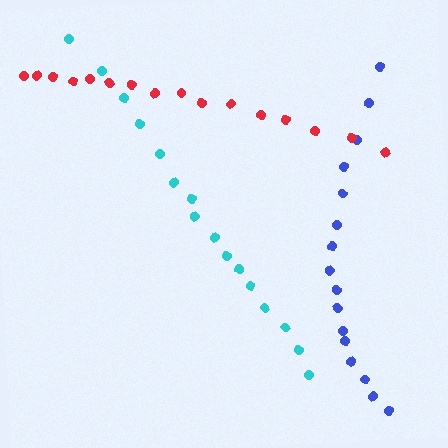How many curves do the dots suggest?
There are 3 distinct paths.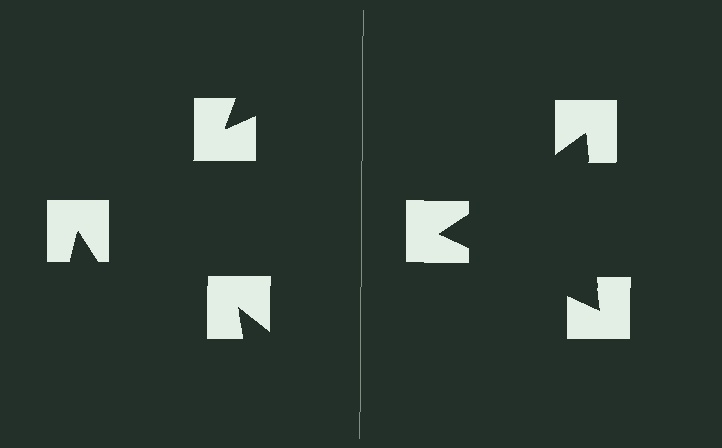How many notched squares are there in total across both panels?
6 — 3 on each side.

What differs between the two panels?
The notched squares are positioned identically on both sides; only the wedge orientations differ. On the right they align to a triangle; on the left they are misaligned.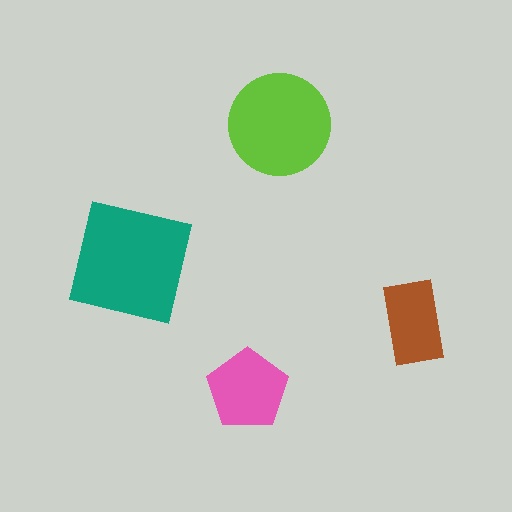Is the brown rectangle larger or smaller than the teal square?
Smaller.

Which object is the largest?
The teal square.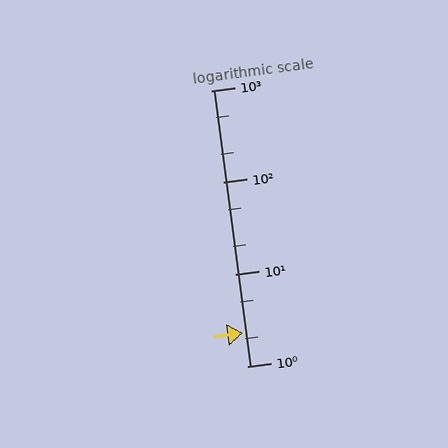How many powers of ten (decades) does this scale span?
The scale spans 3 decades, from 1 to 1000.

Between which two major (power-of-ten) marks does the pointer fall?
The pointer is between 1 and 10.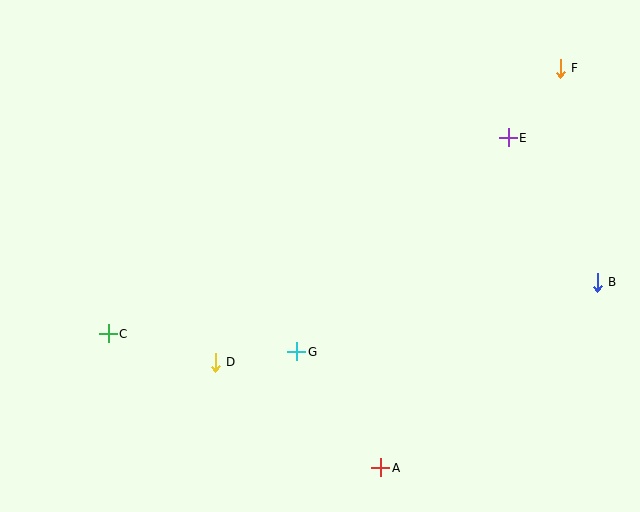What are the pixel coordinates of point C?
Point C is at (108, 334).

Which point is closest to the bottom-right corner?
Point B is closest to the bottom-right corner.